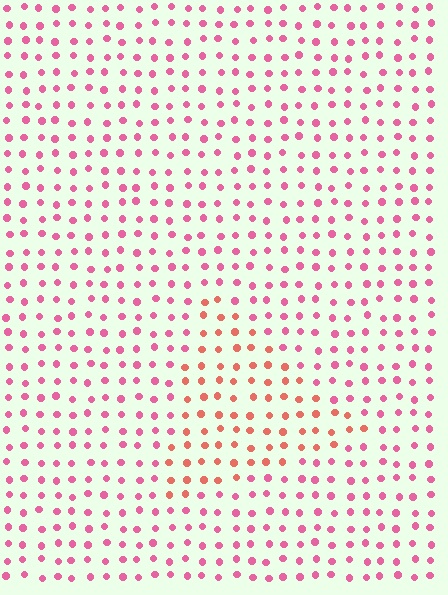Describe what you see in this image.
The image is filled with small pink elements in a uniform arrangement. A triangle-shaped region is visible where the elements are tinted to a slightly different hue, forming a subtle color boundary.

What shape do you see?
I see a triangle.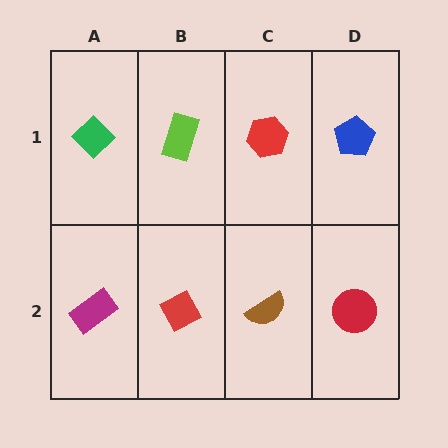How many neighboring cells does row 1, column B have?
3.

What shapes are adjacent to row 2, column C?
A red hexagon (row 1, column C), a red diamond (row 2, column B), a red circle (row 2, column D).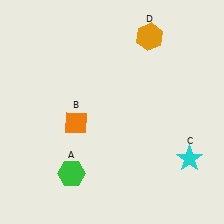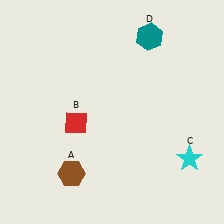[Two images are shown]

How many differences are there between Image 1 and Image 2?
There are 3 differences between the two images.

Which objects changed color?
A changed from green to brown. B changed from orange to red. D changed from orange to teal.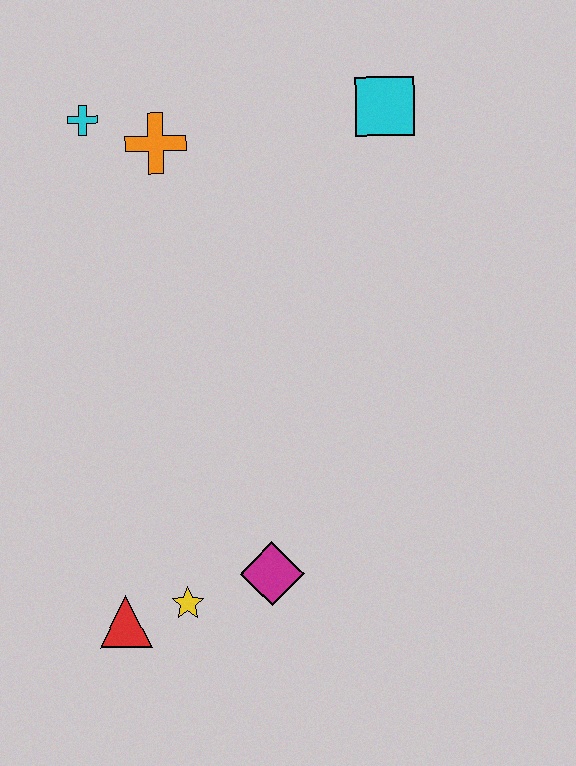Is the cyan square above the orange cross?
Yes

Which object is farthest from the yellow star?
The cyan square is farthest from the yellow star.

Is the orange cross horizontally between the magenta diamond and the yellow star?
No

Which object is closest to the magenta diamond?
The yellow star is closest to the magenta diamond.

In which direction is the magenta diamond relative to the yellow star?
The magenta diamond is to the right of the yellow star.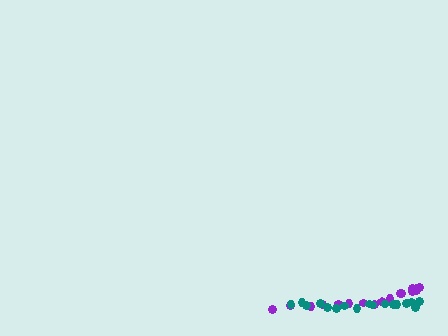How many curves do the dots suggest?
There are 2 distinct paths.